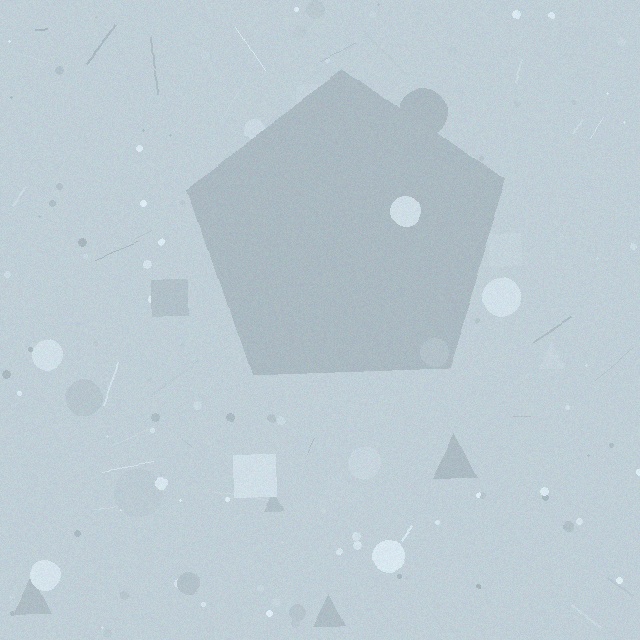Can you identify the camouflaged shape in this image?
The camouflaged shape is a pentagon.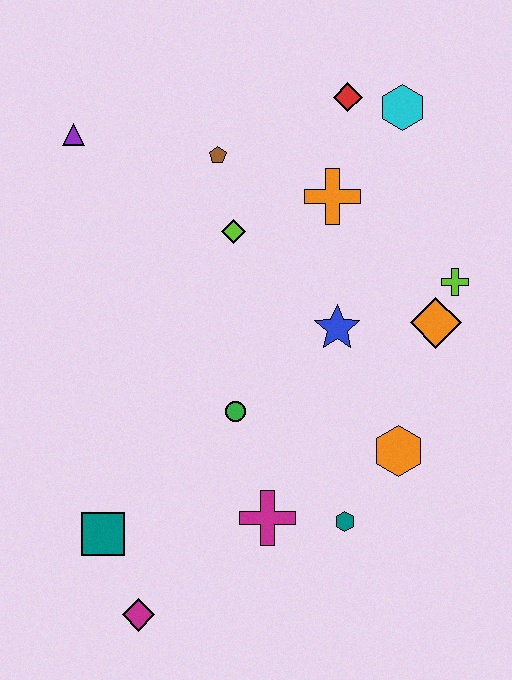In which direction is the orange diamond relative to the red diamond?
The orange diamond is below the red diamond.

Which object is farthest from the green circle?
The cyan hexagon is farthest from the green circle.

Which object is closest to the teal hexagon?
The magenta cross is closest to the teal hexagon.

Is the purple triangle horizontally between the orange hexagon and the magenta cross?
No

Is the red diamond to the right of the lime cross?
No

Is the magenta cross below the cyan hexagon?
Yes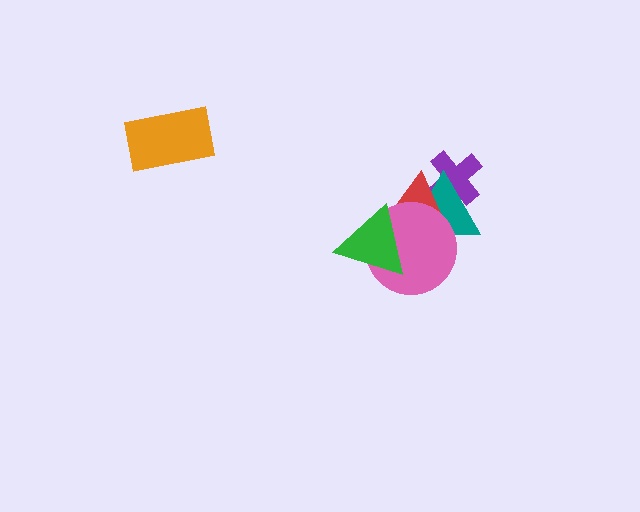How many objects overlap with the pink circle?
3 objects overlap with the pink circle.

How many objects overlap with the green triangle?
3 objects overlap with the green triangle.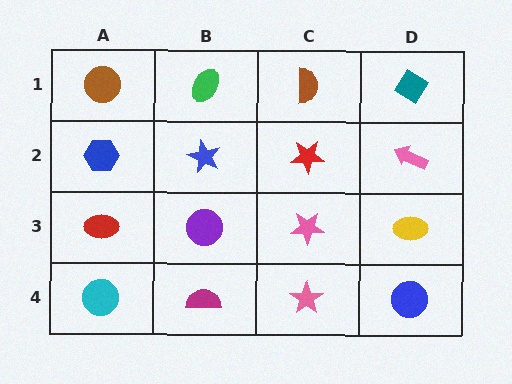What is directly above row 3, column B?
A blue star.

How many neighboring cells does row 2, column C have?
4.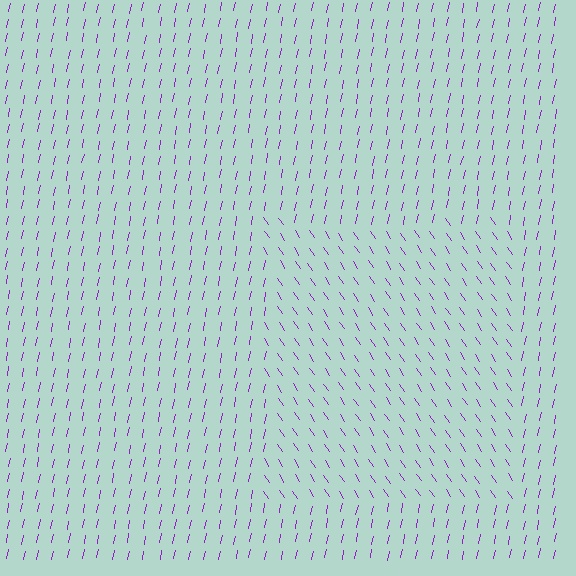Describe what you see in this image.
The image is filled with small purple line segments. A rectangle region in the image has lines oriented differently from the surrounding lines, creating a visible texture boundary.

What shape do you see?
I see a rectangle.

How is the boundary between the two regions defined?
The boundary is defined purely by a change in line orientation (approximately 45 degrees difference). All lines are the same color and thickness.